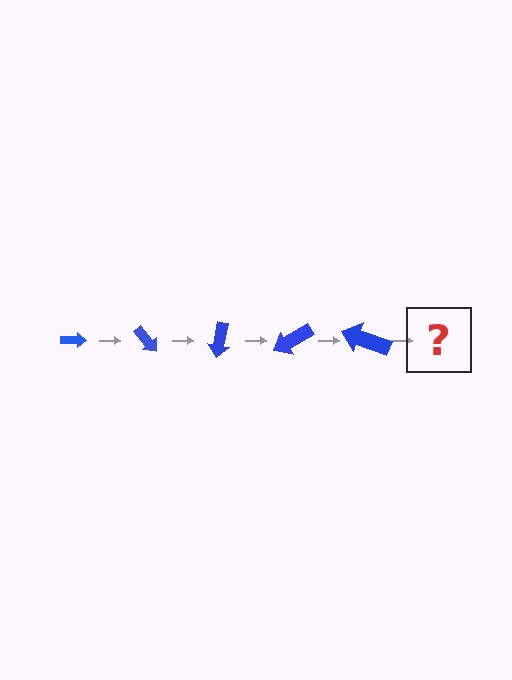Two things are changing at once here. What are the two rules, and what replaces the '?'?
The two rules are that the arrow grows larger each step and it rotates 50 degrees each step. The '?' should be an arrow, larger than the previous one and rotated 250 degrees from the start.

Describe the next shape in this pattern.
It should be an arrow, larger than the previous one and rotated 250 degrees from the start.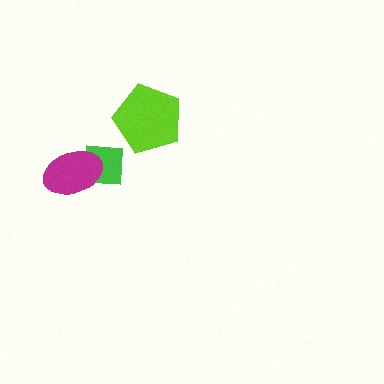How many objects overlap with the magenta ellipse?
1 object overlaps with the magenta ellipse.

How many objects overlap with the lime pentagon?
0 objects overlap with the lime pentagon.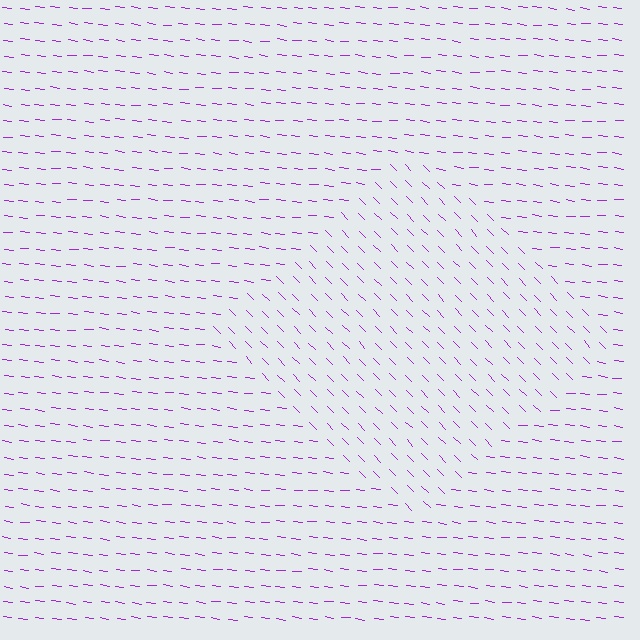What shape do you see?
I see a diamond.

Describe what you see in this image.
The image is filled with small purple line segments. A diamond region in the image has lines oriented differently from the surrounding lines, creating a visible texture boundary.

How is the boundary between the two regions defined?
The boundary is defined purely by a change in line orientation (approximately 38 degrees difference). All lines are the same color and thickness.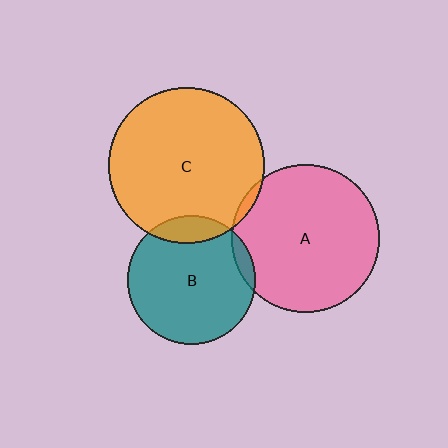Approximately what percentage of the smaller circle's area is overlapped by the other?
Approximately 5%.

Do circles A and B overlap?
Yes.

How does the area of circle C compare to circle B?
Approximately 1.5 times.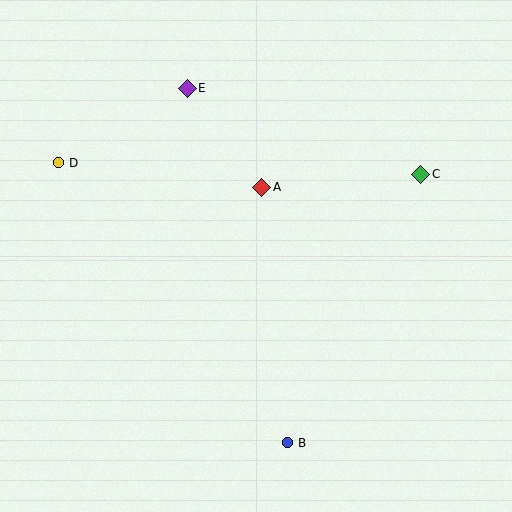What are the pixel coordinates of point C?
Point C is at (421, 174).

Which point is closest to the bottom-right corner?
Point B is closest to the bottom-right corner.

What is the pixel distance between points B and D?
The distance between B and D is 361 pixels.